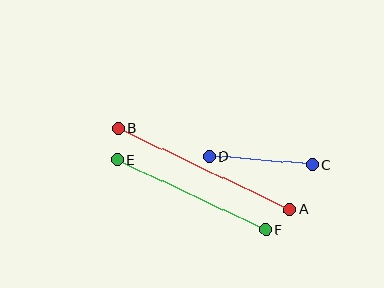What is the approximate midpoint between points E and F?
The midpoint is at approximately (192, 195) pixels.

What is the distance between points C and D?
The distance is approximately 103 pixels.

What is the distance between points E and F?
The distance is approximately 164 pixels.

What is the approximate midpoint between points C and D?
The midpoint is at approximately (261, 161) pixels.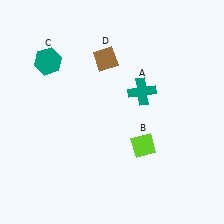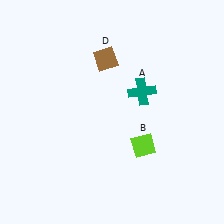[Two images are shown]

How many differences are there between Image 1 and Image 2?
There is 1 difference between the two images.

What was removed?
The teal hexagon (C) was removed in Image 2.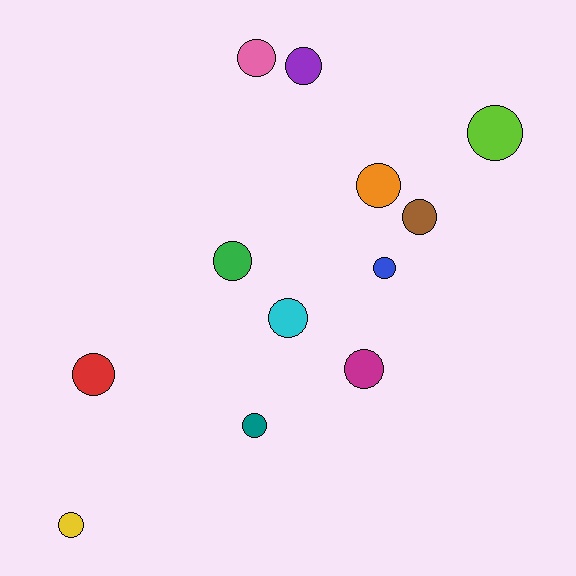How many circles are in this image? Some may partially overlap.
There are 12 circles.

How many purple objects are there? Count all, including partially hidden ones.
There is 1 purple object.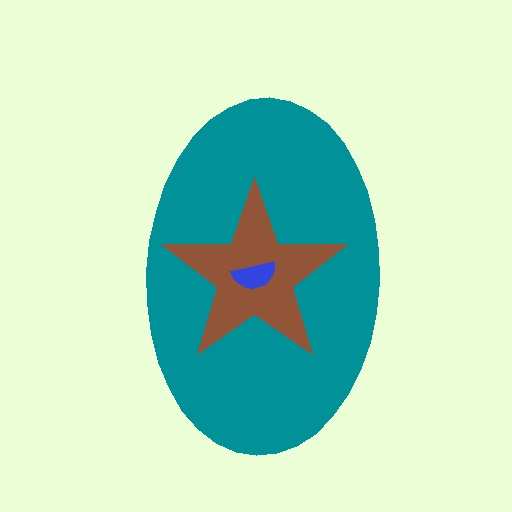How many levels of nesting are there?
3.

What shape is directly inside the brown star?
The blue semicircle.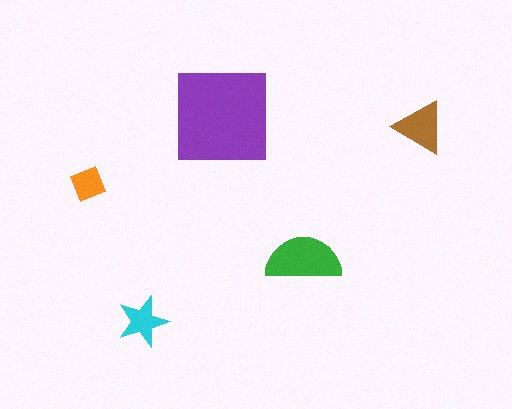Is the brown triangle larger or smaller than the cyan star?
Larger.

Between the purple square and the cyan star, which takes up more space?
The purple square.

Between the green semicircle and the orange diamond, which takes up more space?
The green semicircle.